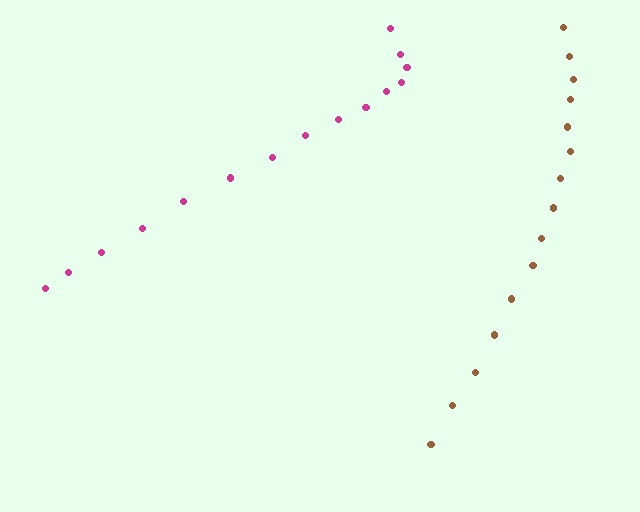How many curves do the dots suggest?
There are 2 distinct paths.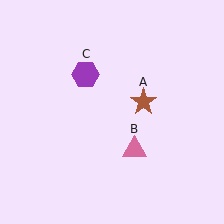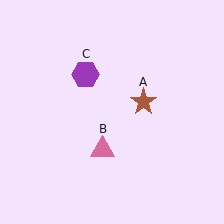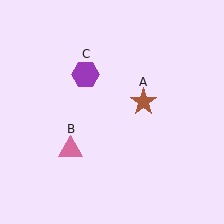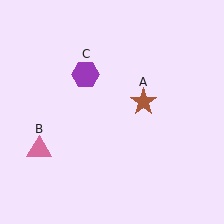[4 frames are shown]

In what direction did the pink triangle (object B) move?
The pink triangle (object B) moved left.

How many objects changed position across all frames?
1 object changed position: pink triangle (object B).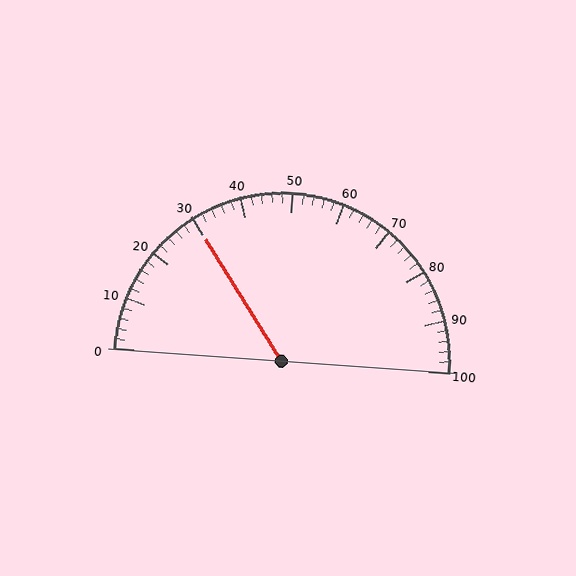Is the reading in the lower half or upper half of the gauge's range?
The reading is in the lower half of the range (0 to 100).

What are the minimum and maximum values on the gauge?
The gauge ranges from 0 to 100.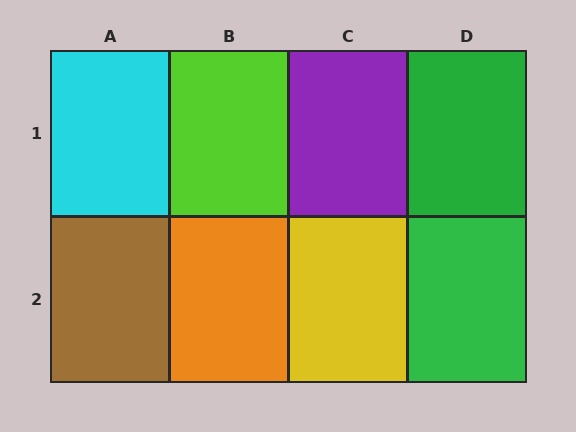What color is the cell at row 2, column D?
Green.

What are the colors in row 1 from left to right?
Cyan, lime, purple, green.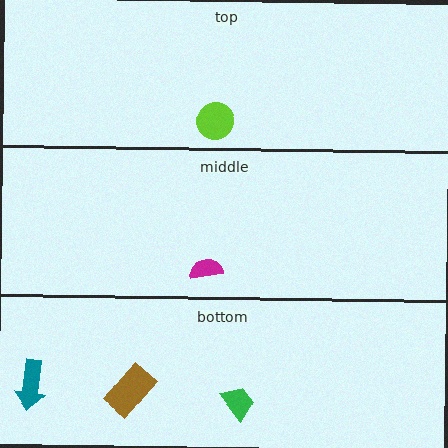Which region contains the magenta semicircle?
The middle region.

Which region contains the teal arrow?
The bottom region.